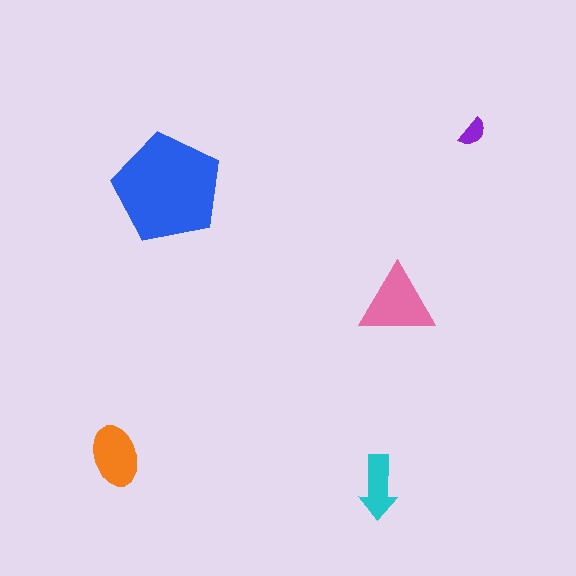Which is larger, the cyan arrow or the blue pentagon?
The blue pentagon.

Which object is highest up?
The purple semicircle is topmost.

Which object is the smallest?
The purple semicircle.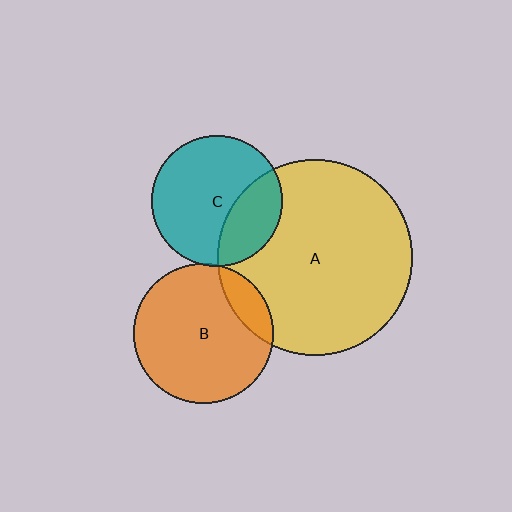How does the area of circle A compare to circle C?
Approximately 2.2 times.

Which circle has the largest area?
Circle A (yellow).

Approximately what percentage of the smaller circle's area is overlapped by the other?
Approximately 30%.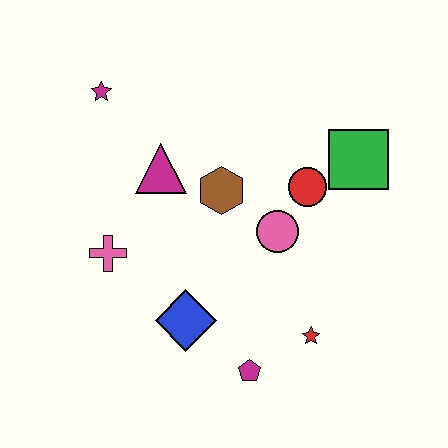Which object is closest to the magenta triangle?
The brown hexagon is closest to the magenta triangle.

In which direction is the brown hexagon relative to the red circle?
The brown hexagon is to the left of the red circle.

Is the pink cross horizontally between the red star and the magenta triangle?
No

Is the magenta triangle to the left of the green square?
Yes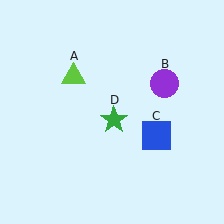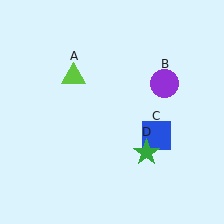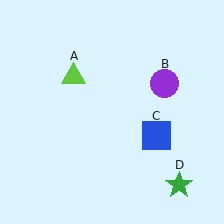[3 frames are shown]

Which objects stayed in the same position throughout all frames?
Lime triangle (object A) and purple circle (object B) and blue square (object C) remained stationary.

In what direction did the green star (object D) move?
The green star (object D) moved down and to the right.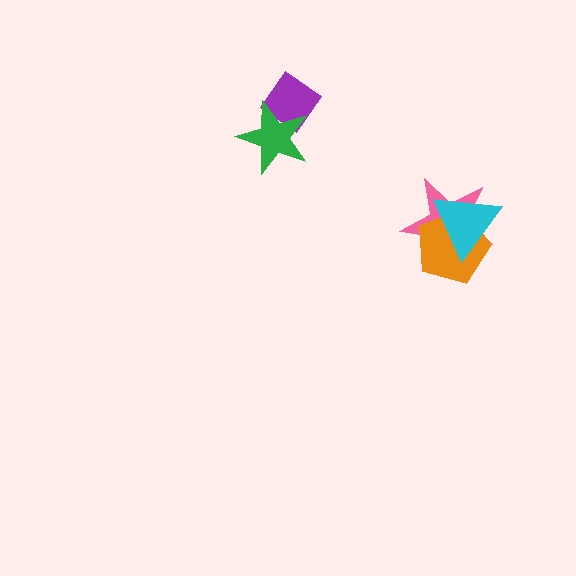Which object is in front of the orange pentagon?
The cyan triangle is in front of the orange pentagon.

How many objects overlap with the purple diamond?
1 object overlaps with the purple diamond.